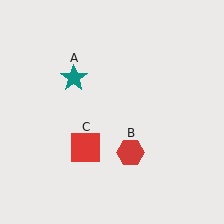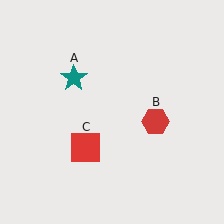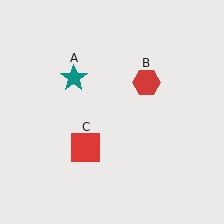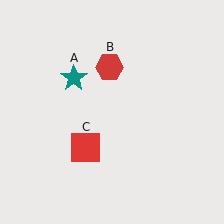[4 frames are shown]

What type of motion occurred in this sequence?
The red hexagon (object B) rotated counterclockwise around the center of the scene.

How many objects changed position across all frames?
1 object changed position: red hexagon (object B).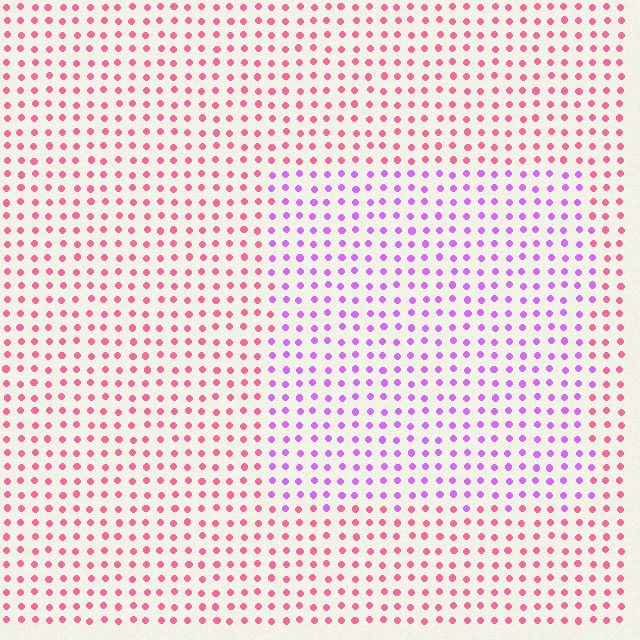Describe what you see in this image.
The image is filled with small pink elements in a uniform arrangement. A rectangle-shaped region is visible where the elements are tinted to a slightly different hue, forming a subtle color boundary.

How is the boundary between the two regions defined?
The boundary is defined purely by a slight shift in hue (about 52 degrees). Spacing, size, and orientation are identical on both sides.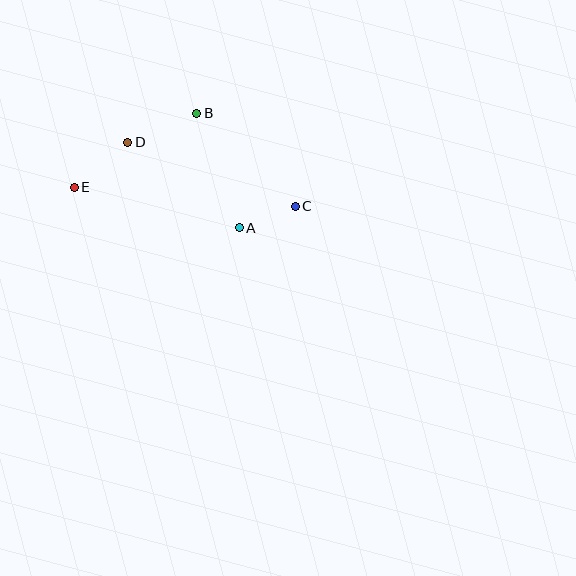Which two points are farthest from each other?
Points C and E are farthest from each other.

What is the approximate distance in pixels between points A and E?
The distance between A and E is approximately 170 pixels.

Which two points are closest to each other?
Points A and C are closest to each other.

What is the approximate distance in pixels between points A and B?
The distance between A and B is approximately 122 pixels.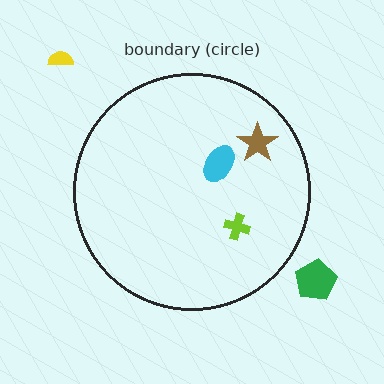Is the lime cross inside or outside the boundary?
Inside.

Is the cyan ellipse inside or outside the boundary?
Inside.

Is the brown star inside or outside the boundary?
Inside.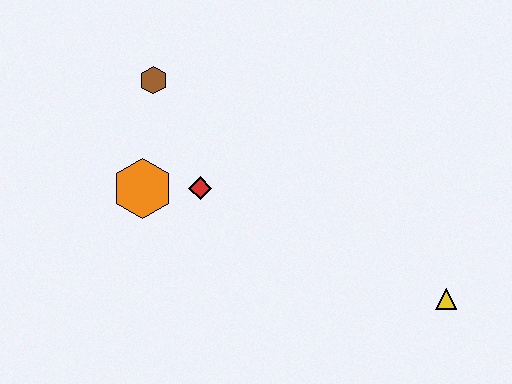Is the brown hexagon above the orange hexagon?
Yes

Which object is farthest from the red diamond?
The yellow triangle is farthest from the red diamond.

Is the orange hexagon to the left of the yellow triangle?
Yes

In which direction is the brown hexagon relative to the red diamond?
The brown hexagon is above the red diamond.